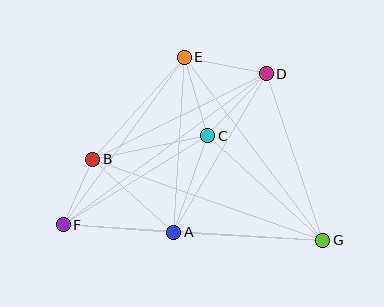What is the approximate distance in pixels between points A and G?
The distance between A and G is approximately 149 pixels.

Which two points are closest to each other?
Points B and F are closest to each other.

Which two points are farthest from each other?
Points F and G are farthest from each other.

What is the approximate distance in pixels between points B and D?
The distance between B and D is approximately 193 pixels.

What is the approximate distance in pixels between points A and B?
The distance between A and B is approximately 109 pixels.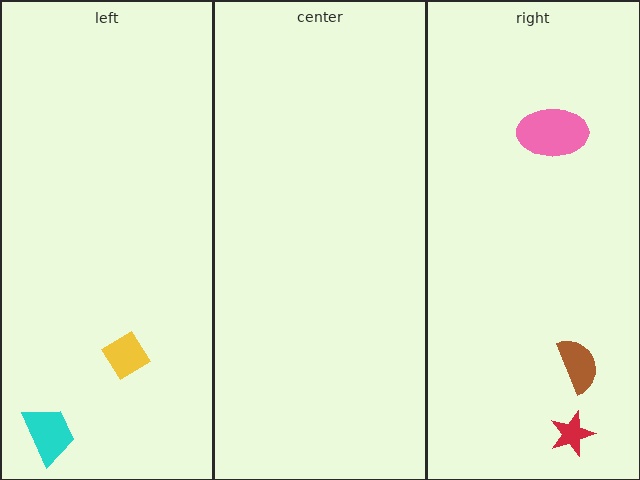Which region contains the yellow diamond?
The left region.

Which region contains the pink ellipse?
The right region.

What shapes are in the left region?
The cyan trapezoid, the yellow diamond.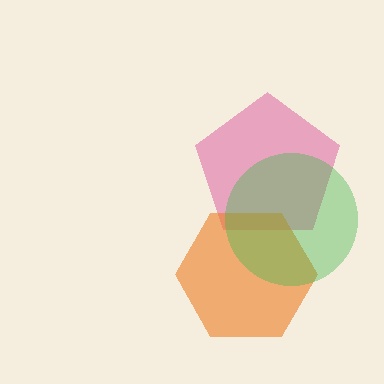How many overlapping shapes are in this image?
There are 3 overlapping shapes in the image.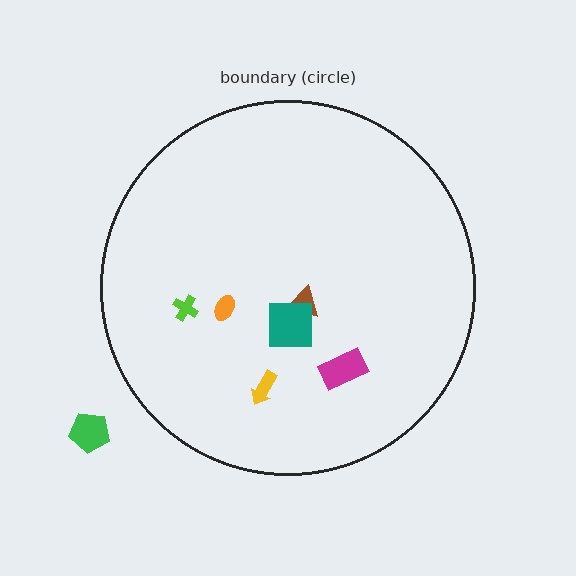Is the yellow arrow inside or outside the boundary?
Inside.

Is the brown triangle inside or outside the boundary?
Inside.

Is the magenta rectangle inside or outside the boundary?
Inside.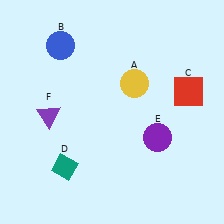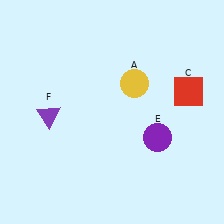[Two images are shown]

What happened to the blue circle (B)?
The blue circle (B) was removed in Image 2. It was in the top-left area of Image 1.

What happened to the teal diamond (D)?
The teal diamond (D) was removed in Image 2. It was in the bottom-left area of Image 1.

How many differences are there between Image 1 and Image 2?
There are 2 differences between the two images.